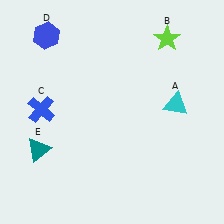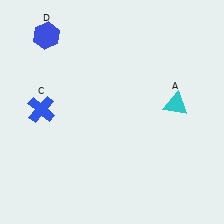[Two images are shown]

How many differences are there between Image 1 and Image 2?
There are 2 differences between the two images.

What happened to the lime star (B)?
The lime star (B) was removed in Image 2. It was in the top-right area of Image 1.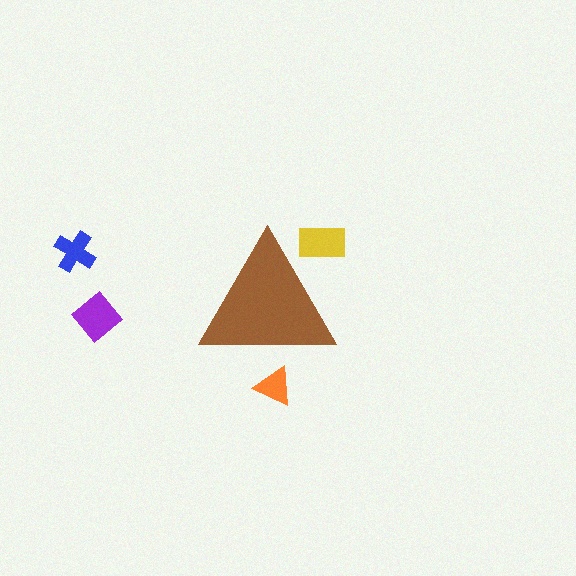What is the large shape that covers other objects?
A brown triangle.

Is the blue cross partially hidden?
No, the blue cross is fully visible.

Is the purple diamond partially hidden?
No, the purple diamond is fully visible.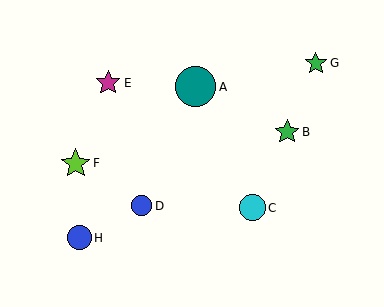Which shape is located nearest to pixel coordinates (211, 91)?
The teal circle (labeled A) at (196, 87) is nearest to that location.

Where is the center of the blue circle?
The center of the blue circle is at (79, 238).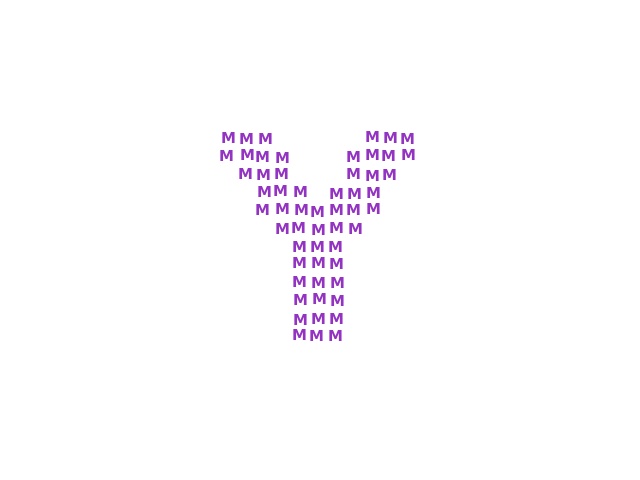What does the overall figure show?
The overall figure shows the letter Y.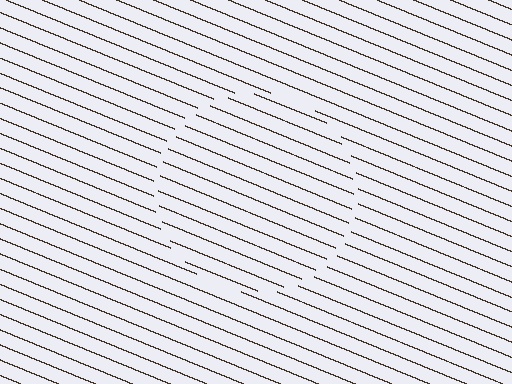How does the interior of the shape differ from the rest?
The interior of the shape contains the same grating, shifted by half a period — the contour is defined by the phase discontinuity where line-ends from the inner and outer gratings abut.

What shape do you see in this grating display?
An illusory circle. The interior of the shape contains the same grating, shifted by half a period — the contour is defined by the phase discontinuity where line-ends from the inner and outer gratings abut.